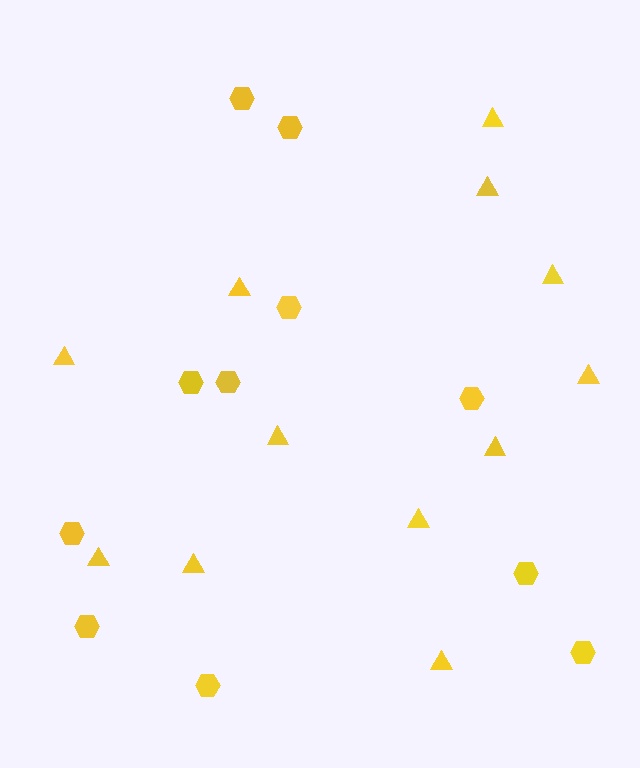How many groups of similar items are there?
There are 2 groups: one group of triangles (12) and one group of hexagons (11).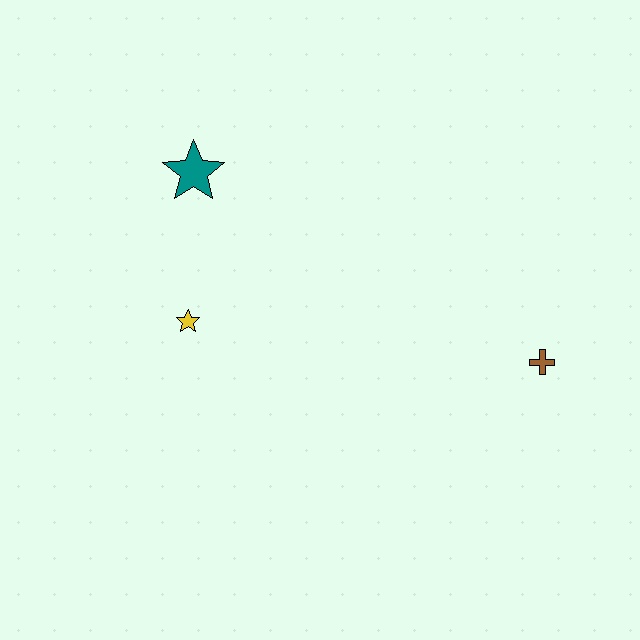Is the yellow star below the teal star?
Yes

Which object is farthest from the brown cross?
The teal star is farthest from the brown cross.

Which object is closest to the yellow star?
The teal star is closest to the yellow star.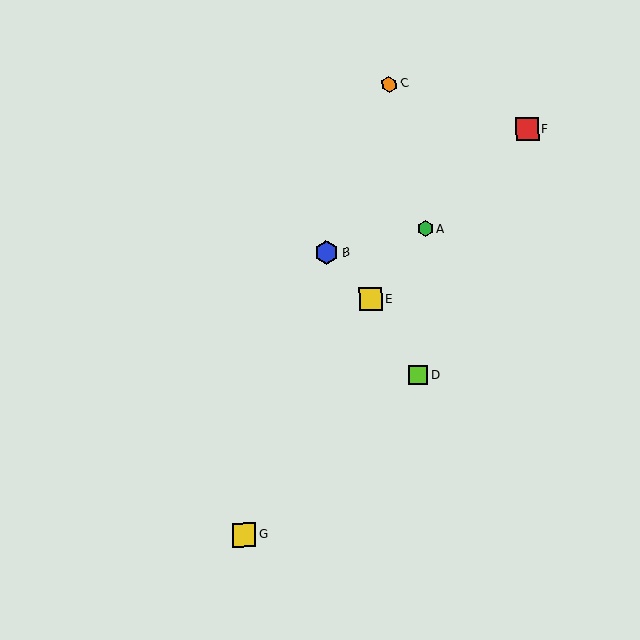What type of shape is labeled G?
Shape G is a yellow square.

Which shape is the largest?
The blue hexagon (labeled B) is the largest.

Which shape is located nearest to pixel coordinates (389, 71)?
The orange hexagon (labeled C) at (389, 84) is nearest to that location.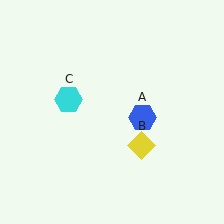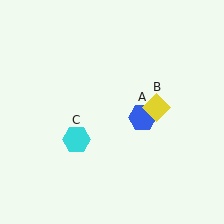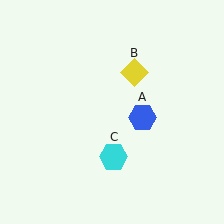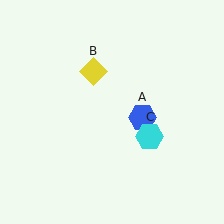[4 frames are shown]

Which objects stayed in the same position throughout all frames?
Blue hexagon (object A) remained stationary.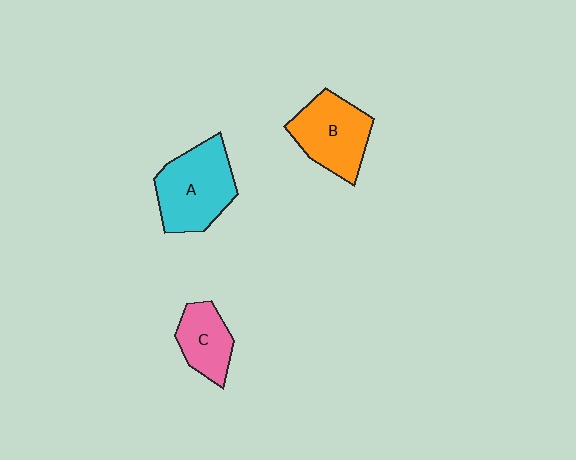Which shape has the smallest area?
Shape C (pink).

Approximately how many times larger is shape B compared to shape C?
Approximately 1.5 times.